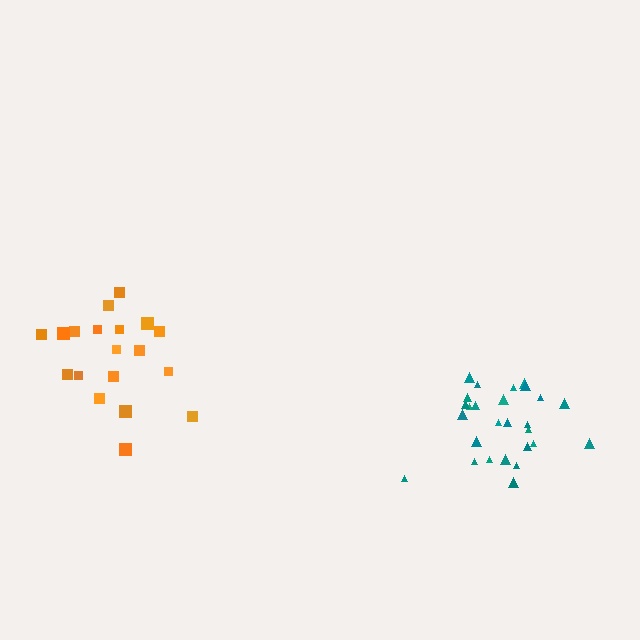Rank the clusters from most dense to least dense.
teal, orange.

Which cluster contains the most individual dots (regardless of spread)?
Teal (27).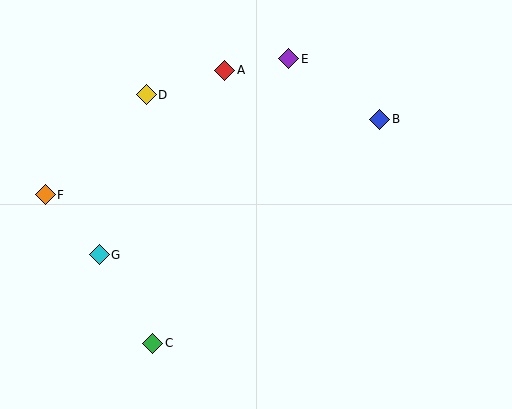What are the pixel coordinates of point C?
Point C is at (153, 343).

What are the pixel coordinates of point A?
Point A is at (225, 70).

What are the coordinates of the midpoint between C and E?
The midpoint between C and E is at (221, 201).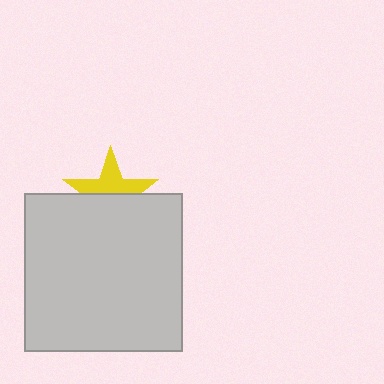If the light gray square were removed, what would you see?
You would see the complete yellow star.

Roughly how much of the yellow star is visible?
About half of it is visible (roughly 49%).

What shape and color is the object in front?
The object in front is a light gray square.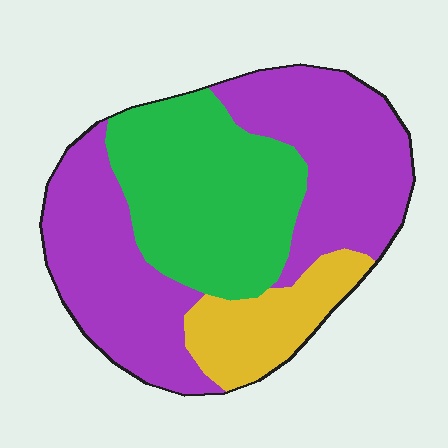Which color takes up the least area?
Yellow, at roughly 15%.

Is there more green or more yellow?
Green.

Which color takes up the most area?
Purple, at roughly 50%.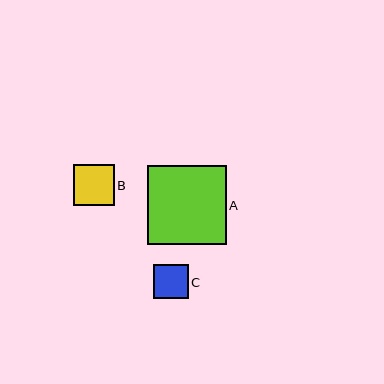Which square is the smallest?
Square C is the smallest with a size of approximately 34 pixels.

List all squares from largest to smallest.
From largest to smallest: A, B, C.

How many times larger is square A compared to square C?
Square A is approximately 2.3 times the size of square C.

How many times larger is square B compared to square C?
Square B is approximately 1.2 times the size of square C.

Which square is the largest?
Square A is the largest with a size of approximately 78 pixels.